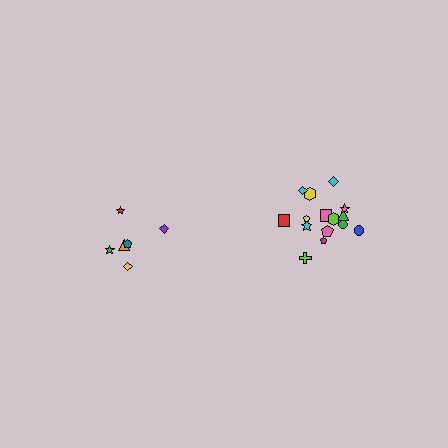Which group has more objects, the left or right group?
The right group.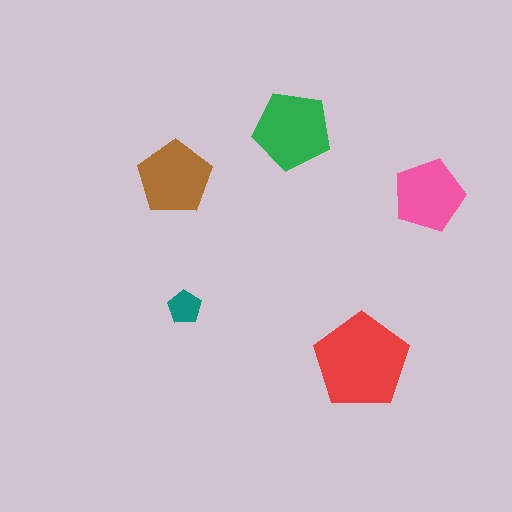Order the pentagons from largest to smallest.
the red one, the green one, the brown one, the pink one, the teal one.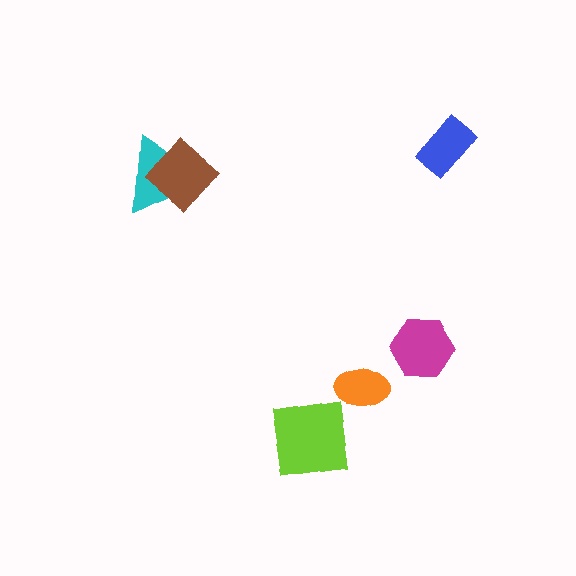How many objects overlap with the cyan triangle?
1 object overlaps with the cyan triangle.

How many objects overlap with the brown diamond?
1 object overlaps with the brown diamond.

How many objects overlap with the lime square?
0 objects overlap with the lime square.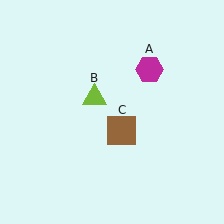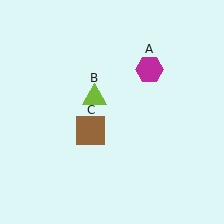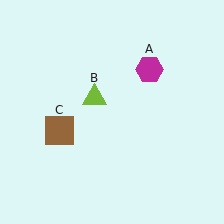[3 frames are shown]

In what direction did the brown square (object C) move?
The brown square (object C) moved left.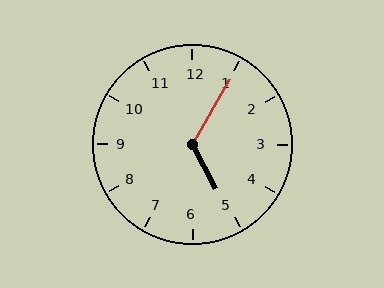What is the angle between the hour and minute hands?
Approximately 122 degrees.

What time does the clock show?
5:05.